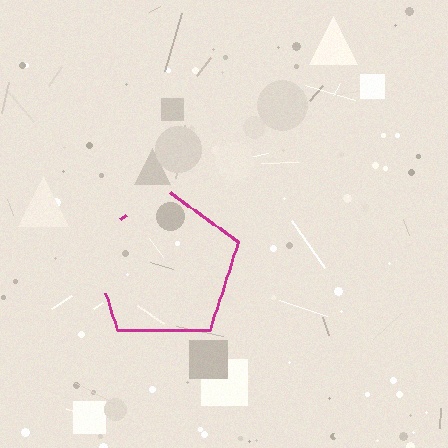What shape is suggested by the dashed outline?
The dashed outline suggests a pentagon.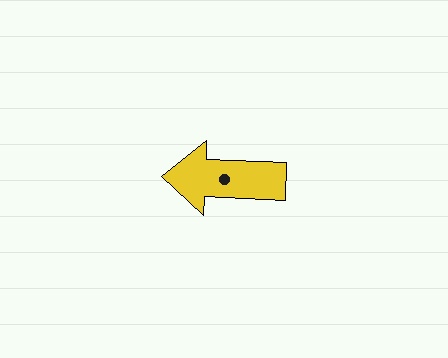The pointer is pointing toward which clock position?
Roughly 9 o'clock.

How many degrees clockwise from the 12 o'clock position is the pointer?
Approximately 272 degrees.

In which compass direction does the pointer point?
West.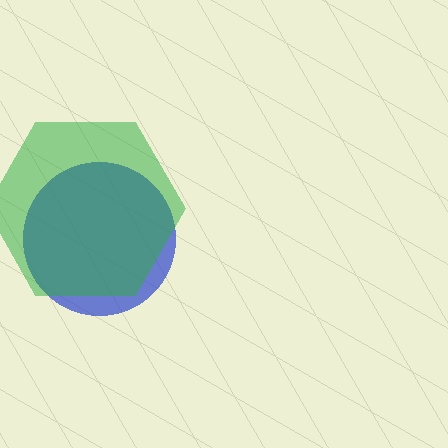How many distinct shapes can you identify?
There are 2 distinct shapes: a blue circle, a green hexagon.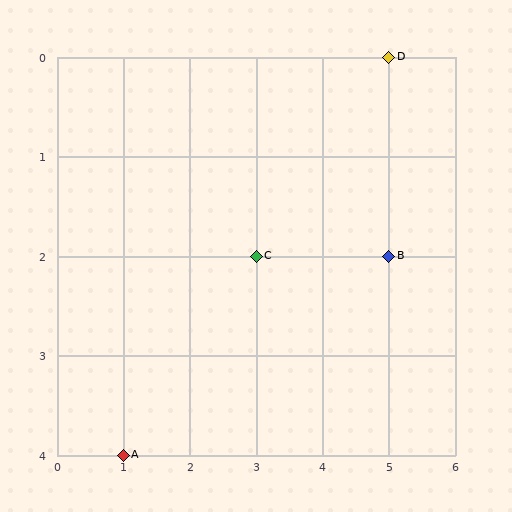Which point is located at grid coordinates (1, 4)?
Point A is at (1, 4).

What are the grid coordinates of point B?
Point B is at grid coordinates (5, 2).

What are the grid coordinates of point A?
Point A is at grid coordinates (1, 4).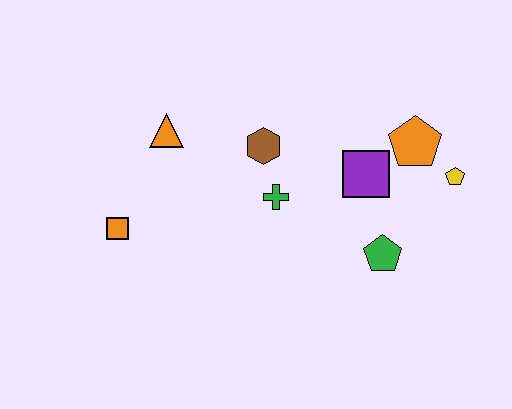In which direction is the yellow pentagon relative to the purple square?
The yellow pentagon is to the right of the purple square.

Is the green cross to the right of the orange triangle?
Yes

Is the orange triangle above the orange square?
Yes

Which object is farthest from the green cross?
The yellow pentagon is farthest from the green cross.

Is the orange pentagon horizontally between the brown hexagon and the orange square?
No